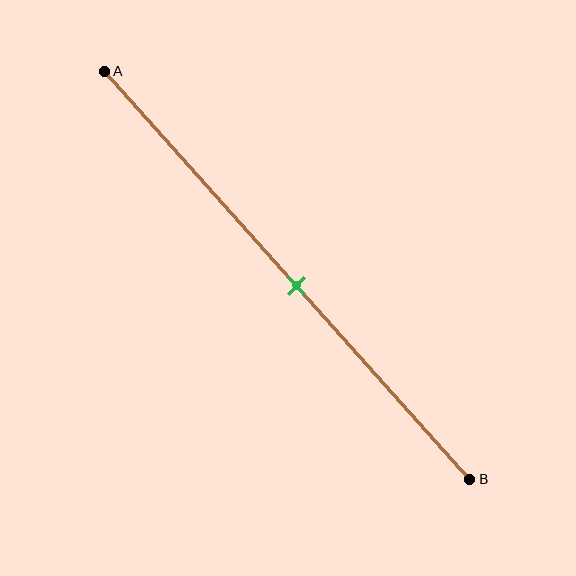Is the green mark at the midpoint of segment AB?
Yes, the mark is approximately at the midpoint.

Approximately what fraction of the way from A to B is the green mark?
The green mark is approximately 55% of the way from A to B.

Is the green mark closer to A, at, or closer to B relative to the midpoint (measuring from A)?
The green mark is approximately at the midpoint of segment AB.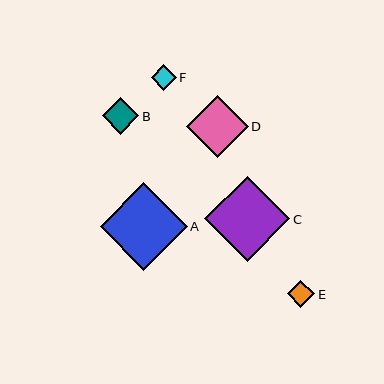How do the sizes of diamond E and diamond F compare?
Diamond E and diamond F are approximately the same size.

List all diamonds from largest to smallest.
From largest to smallest: A, C, D, B, E, F.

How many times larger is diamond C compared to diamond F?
Diamond C is approximately 3.4 times the size of diamond F.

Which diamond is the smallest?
Diamond F is the smallest with a size of approximately 25 pixels.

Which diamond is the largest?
Diamond A is the largest with a size of approximately 87 pixels.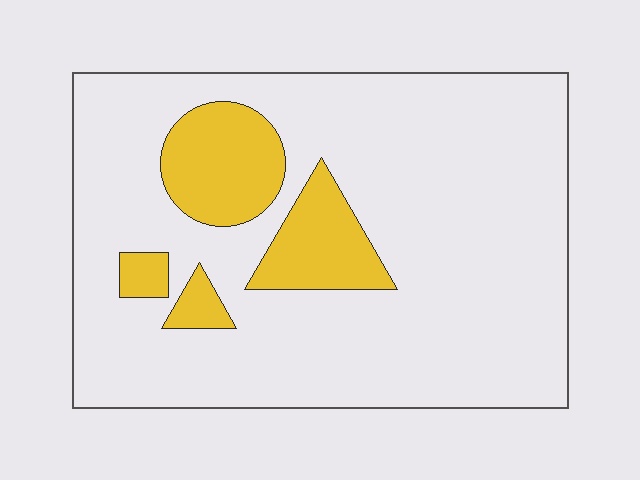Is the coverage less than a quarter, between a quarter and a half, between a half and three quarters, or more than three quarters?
Less than a quarter.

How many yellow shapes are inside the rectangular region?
4.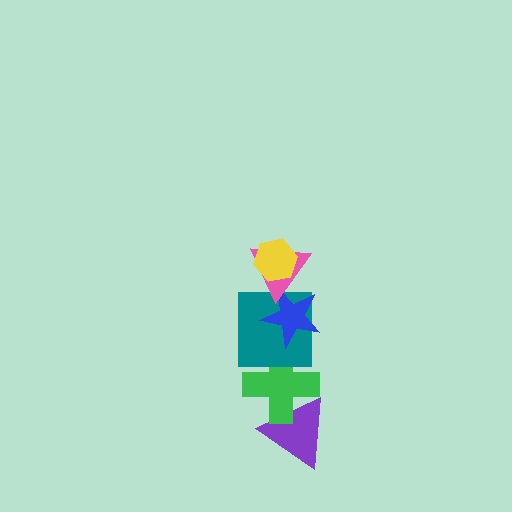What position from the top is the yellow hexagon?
The yellow hexagon is 1st from the top.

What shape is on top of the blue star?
The pink triangle is on top of the blue star.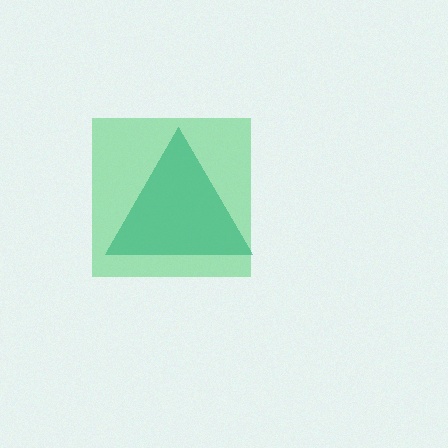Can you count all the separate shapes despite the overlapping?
Yes, there are 2 separate shapes.